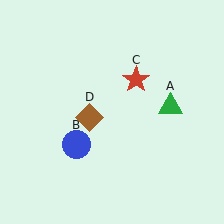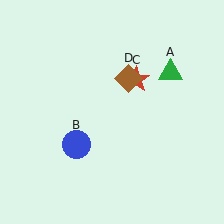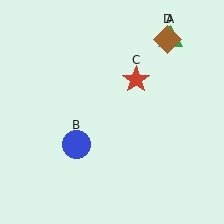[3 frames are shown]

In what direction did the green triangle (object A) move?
The green triangle (object A) moved up.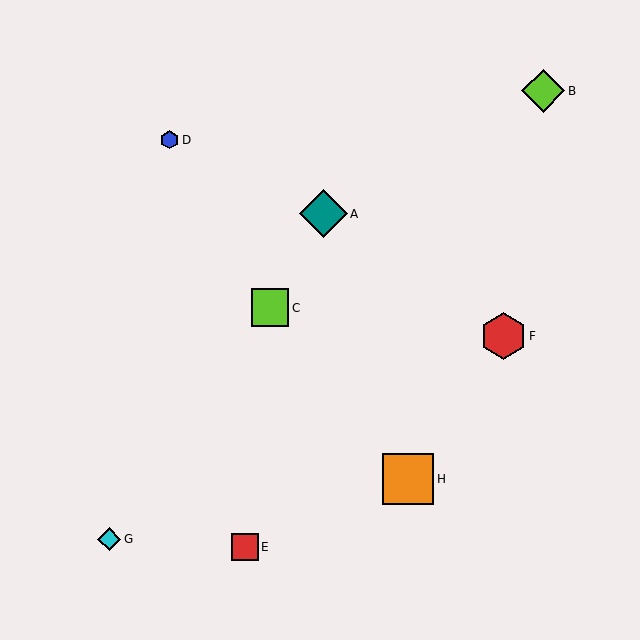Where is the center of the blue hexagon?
The center of the blue hexagon is at (170, 140).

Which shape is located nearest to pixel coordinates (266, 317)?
The lime square (labeled C) at (270, 308) is nearest to that location.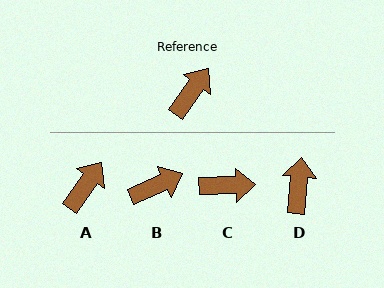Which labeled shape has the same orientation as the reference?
A.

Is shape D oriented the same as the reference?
No, it is off by about 29 degrees.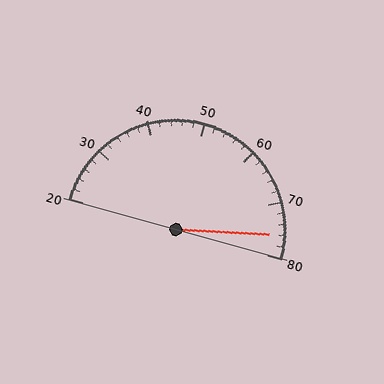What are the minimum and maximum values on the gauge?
The gauge ranges from 20 to 80.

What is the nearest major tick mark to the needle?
The nearest major tick mark is 80.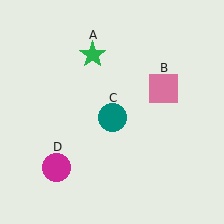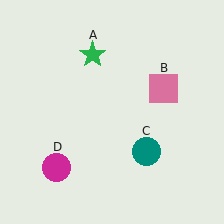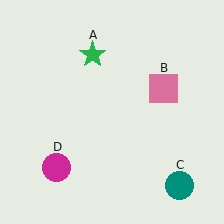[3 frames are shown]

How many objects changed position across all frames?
1 object changed position: teal circle (object C).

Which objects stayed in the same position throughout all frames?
Green star (object A) and pink square (object B) and magenta circle (object D) remained stationary.